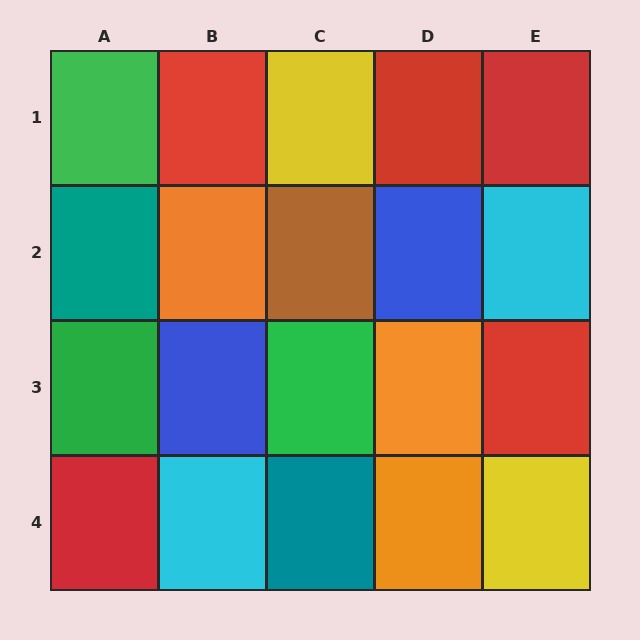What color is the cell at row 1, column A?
Green.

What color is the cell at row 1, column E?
Red.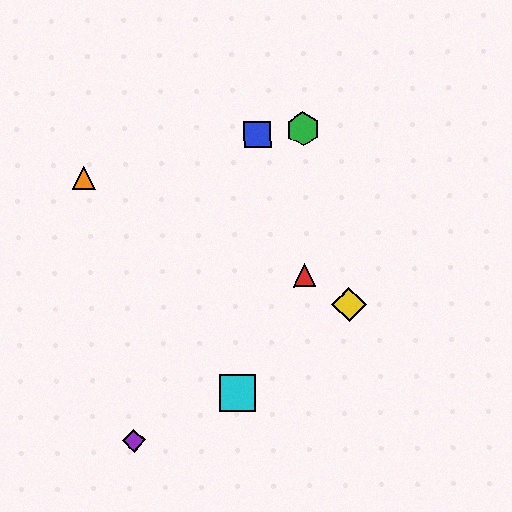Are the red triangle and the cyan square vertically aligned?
No, the red triangle is at x≈305 and the cyan square is at x≈237.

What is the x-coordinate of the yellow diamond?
The yellow diamond is at x≈349.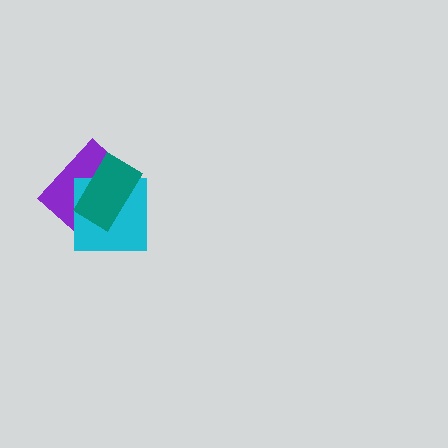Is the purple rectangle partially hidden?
Yes, it is partially covered by another shape.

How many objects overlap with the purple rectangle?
2 objects overlap with the purple rectangle.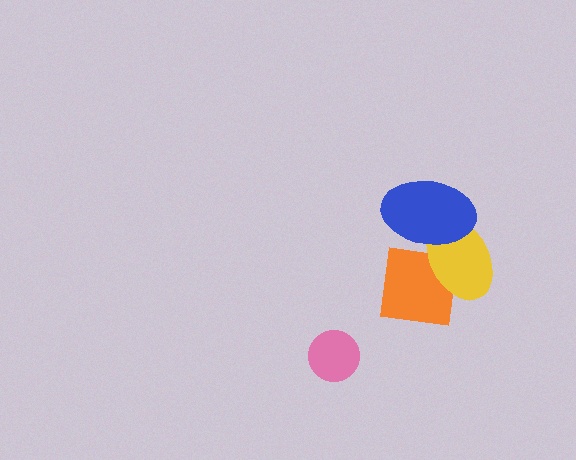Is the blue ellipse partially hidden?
No, no other shape covers it.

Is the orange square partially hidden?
Yes, it is partially covered by another shape.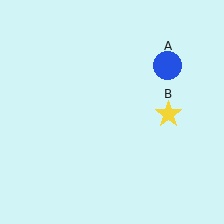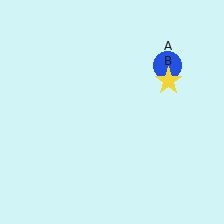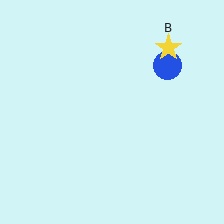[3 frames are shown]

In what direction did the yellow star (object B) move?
The yellow star (object B) moved up.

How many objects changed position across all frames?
1 object changed position: yellow star (object B).